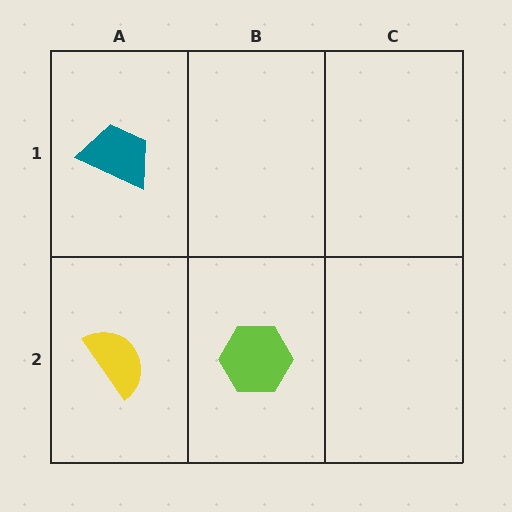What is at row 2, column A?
A yellow semicircle.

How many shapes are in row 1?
1 shape.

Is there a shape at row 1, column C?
No, that cell is empty.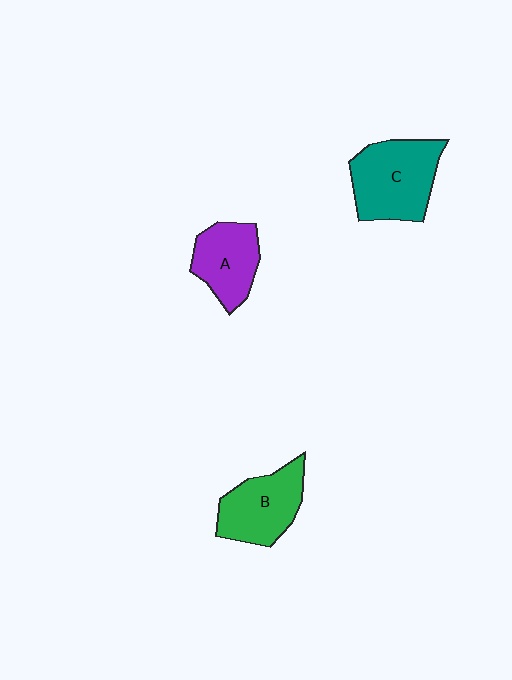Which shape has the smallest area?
Shape A (purple).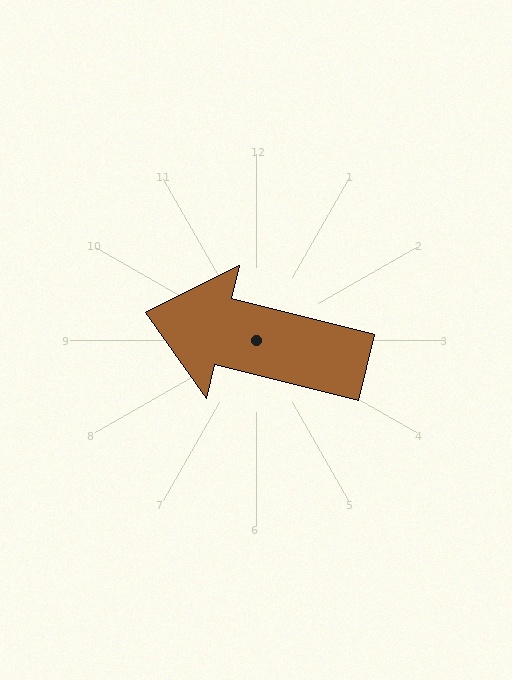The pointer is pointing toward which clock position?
Roughly 9 o'clock.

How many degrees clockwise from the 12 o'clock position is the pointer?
Approximately 284 degrees.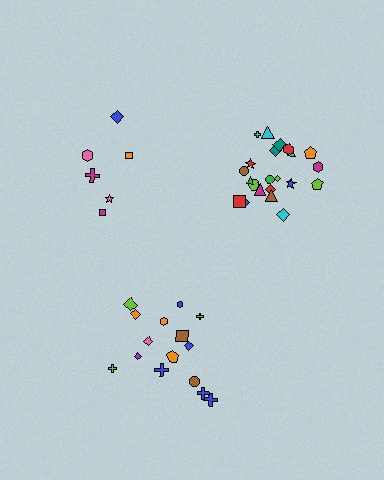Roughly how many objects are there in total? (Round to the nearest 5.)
Roughly 45 objects in total.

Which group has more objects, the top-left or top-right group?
The top-right group.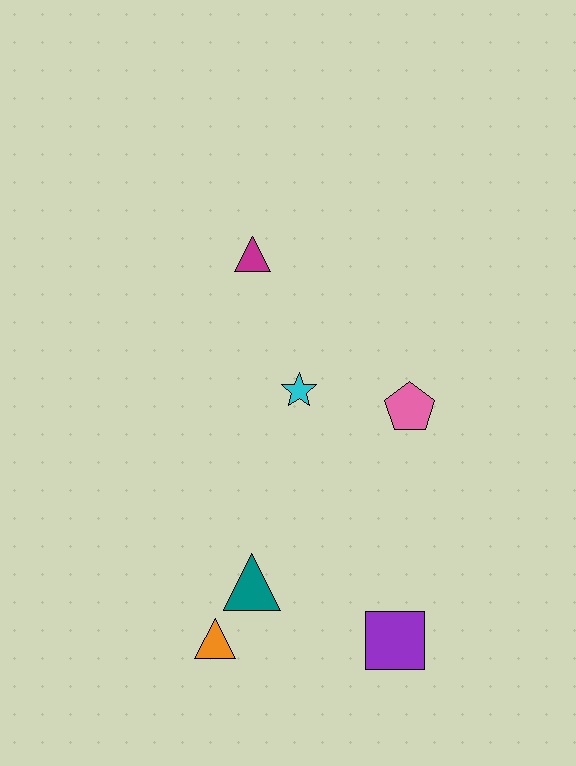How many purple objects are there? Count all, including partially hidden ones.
There is 1 purple object.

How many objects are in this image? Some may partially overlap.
There are 6 objects.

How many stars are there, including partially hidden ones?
There is 1 star.